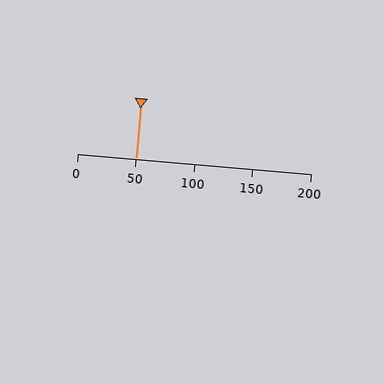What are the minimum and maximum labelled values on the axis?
The axis runs from 0 to 200.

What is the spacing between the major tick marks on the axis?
The major ticks are spaced 50 apart.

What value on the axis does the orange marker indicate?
The marker indicates approximately 50.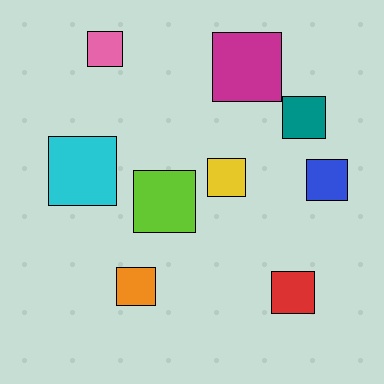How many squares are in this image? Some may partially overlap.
There are 9 squares.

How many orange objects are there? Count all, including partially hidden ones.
There is 1 orange object.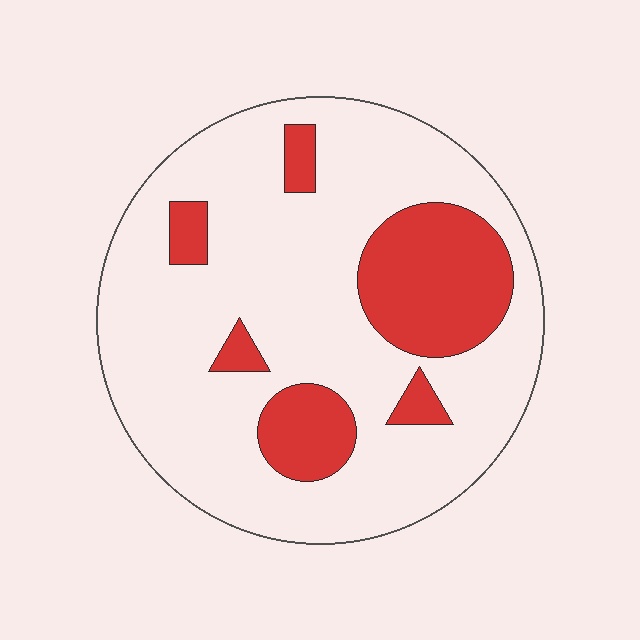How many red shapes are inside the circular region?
6.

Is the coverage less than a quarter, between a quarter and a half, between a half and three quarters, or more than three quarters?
Less than a quarter.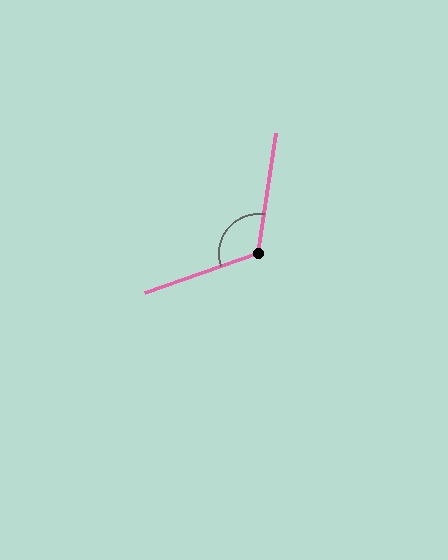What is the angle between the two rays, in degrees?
Approximately 117 degrees.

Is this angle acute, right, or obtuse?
It is obtuse.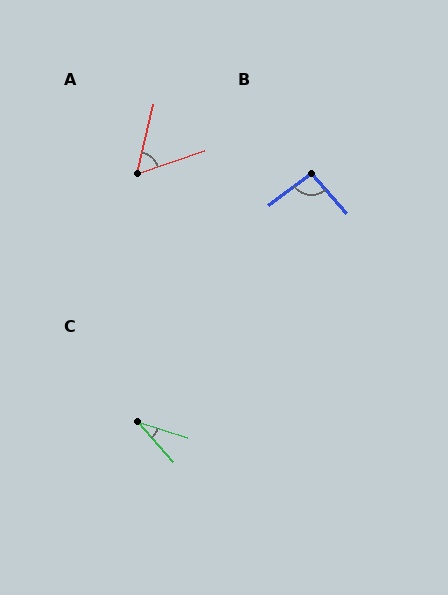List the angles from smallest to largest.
C (30°), A (58°), B (95°).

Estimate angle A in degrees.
Approximately 58 degrees.